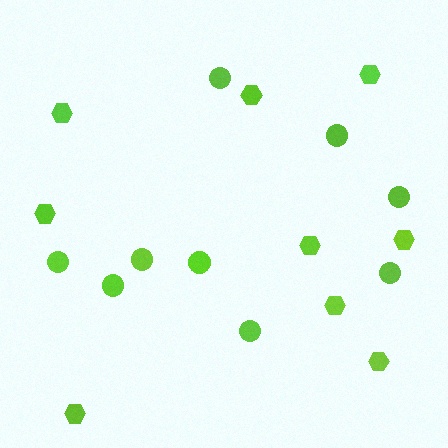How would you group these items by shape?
There are 2 groups: one group of hexagons (9) and one group of circles (9).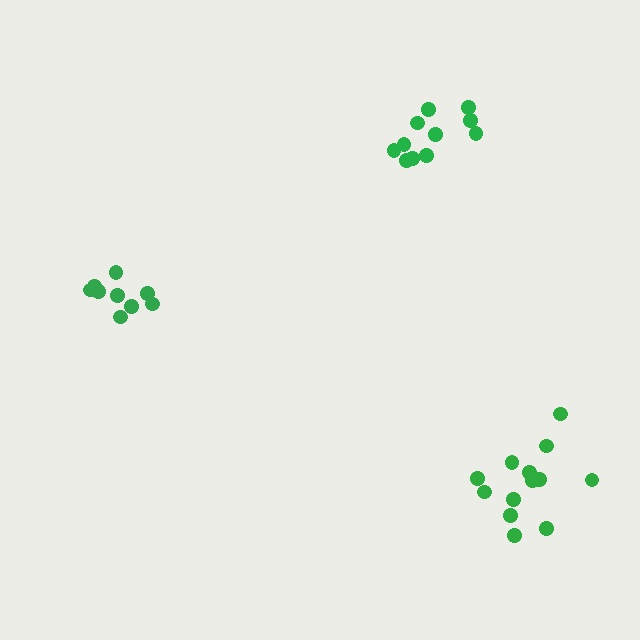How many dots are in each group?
Group 1: 11 dots, Group 2: 9 dots, Group 3: 13 dots (33 total).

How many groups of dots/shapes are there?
There are 3 groups.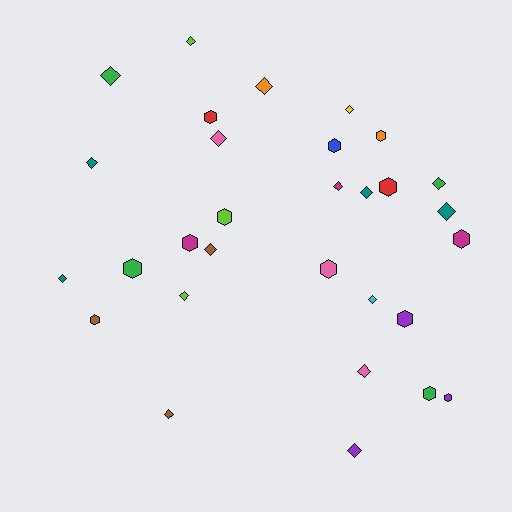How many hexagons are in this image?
There are 13 hexagons.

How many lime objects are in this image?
There are 3 lime objects.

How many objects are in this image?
There are 30 objects.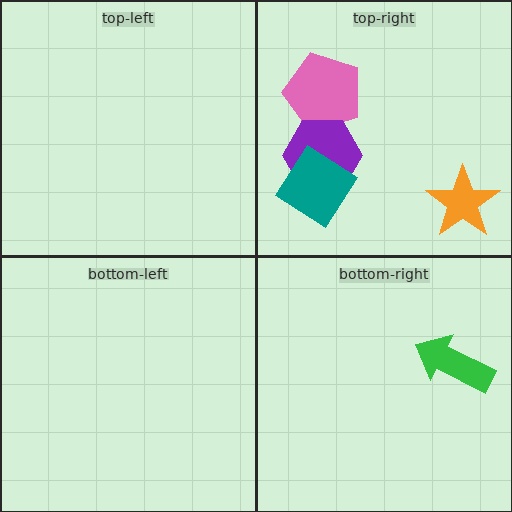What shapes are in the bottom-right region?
The green arrow.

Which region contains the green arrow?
The bottom-right region.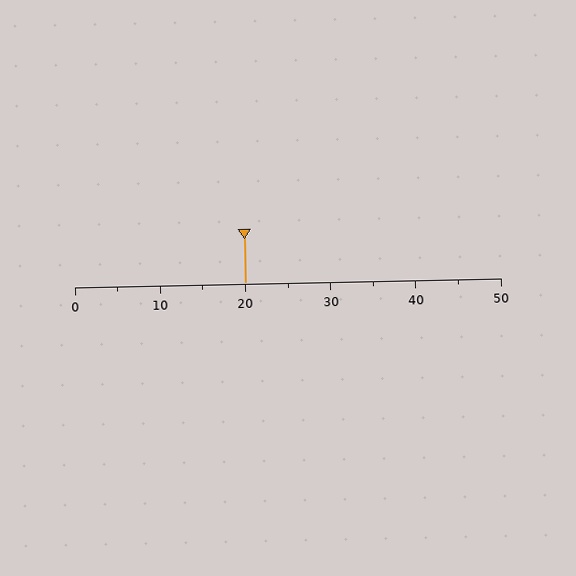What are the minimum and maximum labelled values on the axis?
The axis runs from 0 to 50.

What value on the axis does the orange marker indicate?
The marker indicates approximately 20.